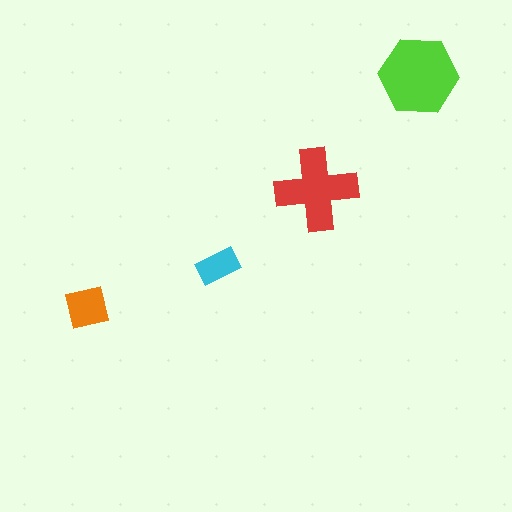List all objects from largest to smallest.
The lime hexagon, the red cross, the orange square, the cyan rectangle.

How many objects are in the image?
There are 4 objects in the image.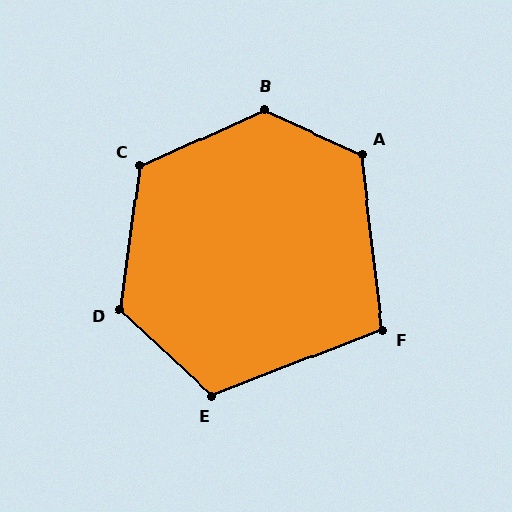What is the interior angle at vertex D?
Approximately 125 degrees (obtuse).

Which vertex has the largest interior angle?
B, at approximately 131 degrees.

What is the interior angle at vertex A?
Approximately 122 degrees (obtuse).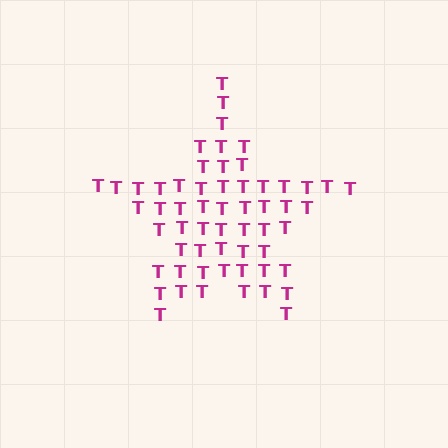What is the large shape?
The large shape is a star.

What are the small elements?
The small elements are letter T's.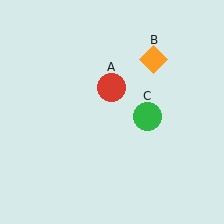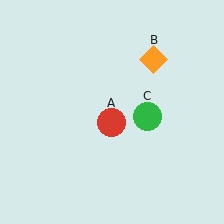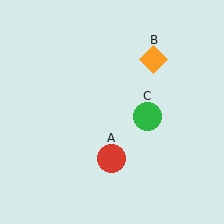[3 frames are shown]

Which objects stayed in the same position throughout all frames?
Orange diamond (object B) and green circle (object C) remained stationary.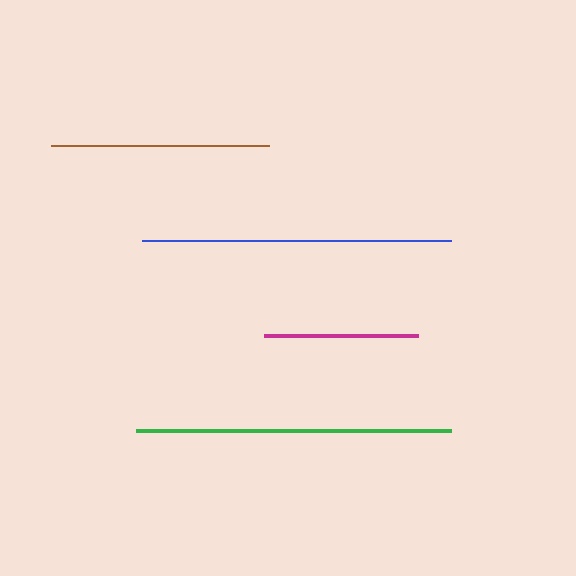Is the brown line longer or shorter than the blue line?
The blue line is longer than the brown line.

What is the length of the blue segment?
The blue segment is approximately 309 pixels long.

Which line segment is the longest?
The green line is the longest at approximately 315 pixels.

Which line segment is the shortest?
The magenta line is the shortest at approximately 154 pixels.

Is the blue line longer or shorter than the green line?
The green line is longer than the blue line.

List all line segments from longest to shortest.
From longest to shortest: green, blue, brown, magenta.